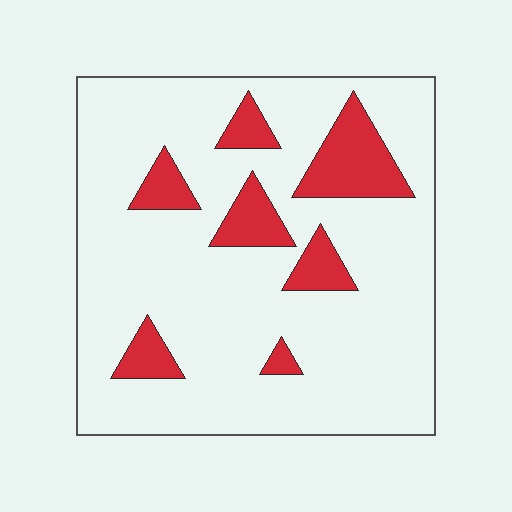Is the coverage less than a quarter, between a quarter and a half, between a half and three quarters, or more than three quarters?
Less than a quarter.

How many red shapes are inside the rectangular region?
7.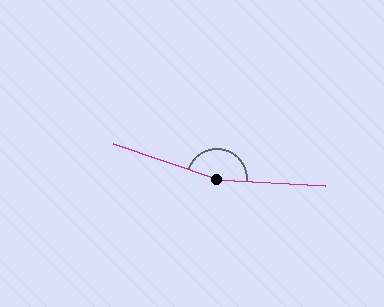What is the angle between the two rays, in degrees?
Approximately 165 degrees.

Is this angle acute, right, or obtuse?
It is obtuse.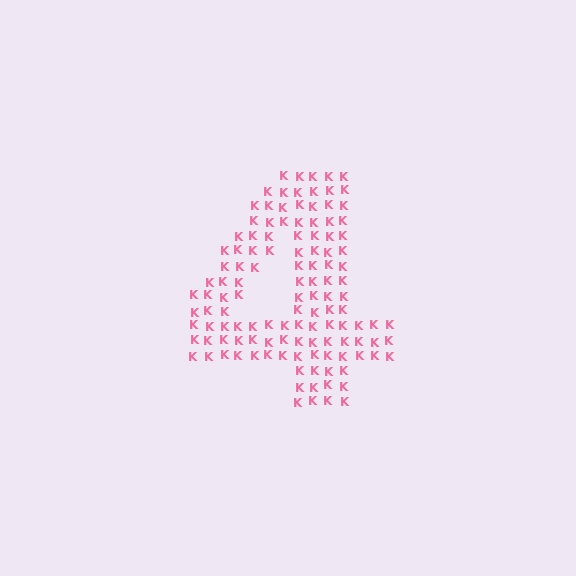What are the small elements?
The small elements are letter K's.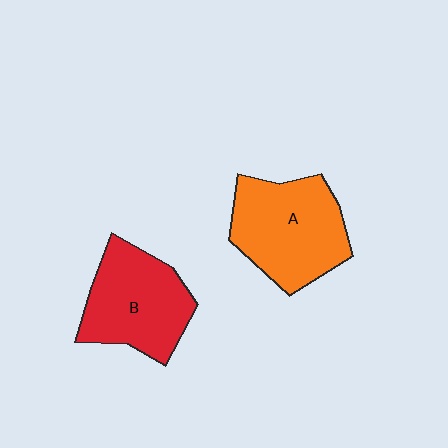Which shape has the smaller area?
Shape B (red).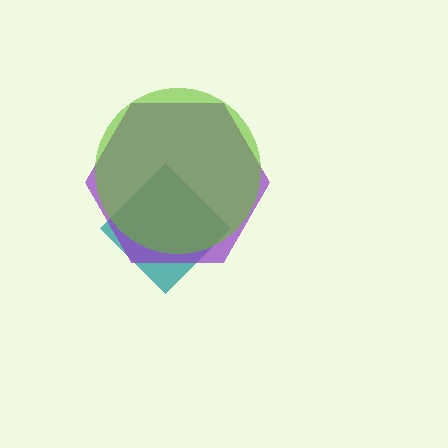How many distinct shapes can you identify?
There are 3 distinct shapes: a teal diamond, a purple hexagon, a lime circle.